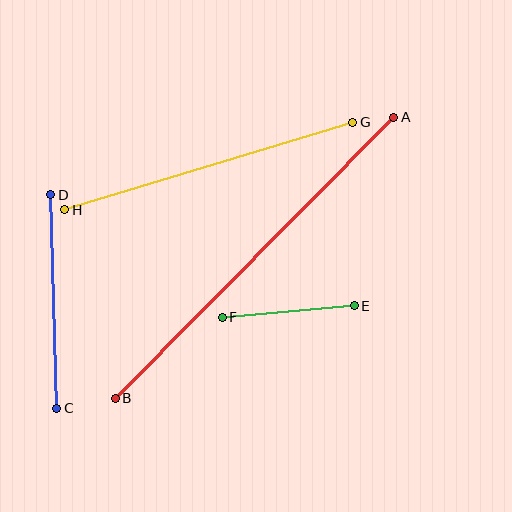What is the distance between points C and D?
The distance is approximately 213 pixels.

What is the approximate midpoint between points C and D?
The midpoint is at approximately (54, 301) pixels.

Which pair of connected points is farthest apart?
Points A and B are farthest apart.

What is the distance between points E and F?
The distance is approximately 133 pixels.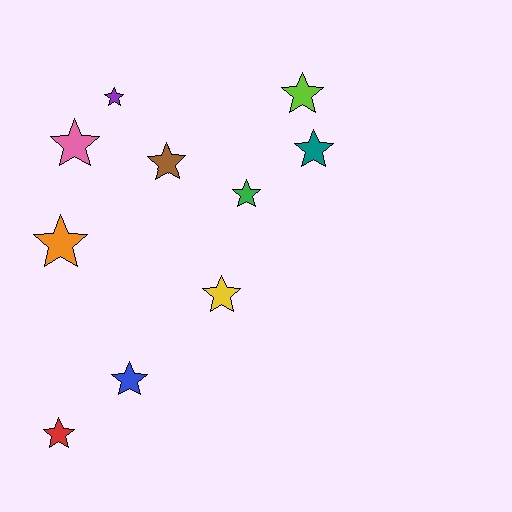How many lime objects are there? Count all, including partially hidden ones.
There is 1 lime object.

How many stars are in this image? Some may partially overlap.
There are 10 stars.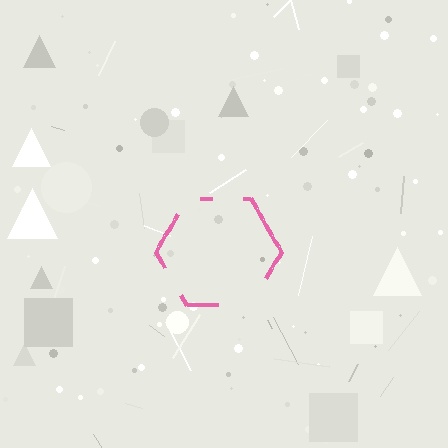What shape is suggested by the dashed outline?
The dashed outline suggests a hexagon.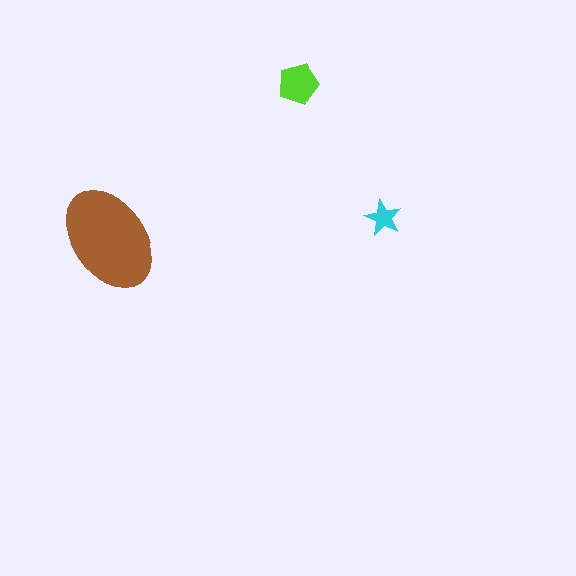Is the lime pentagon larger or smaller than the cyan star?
Larger.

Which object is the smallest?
The cyan star.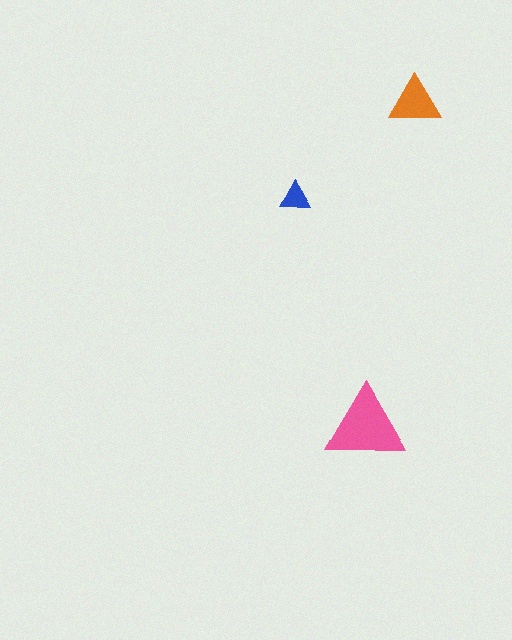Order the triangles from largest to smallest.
the pink one, the orange one, the blue one.